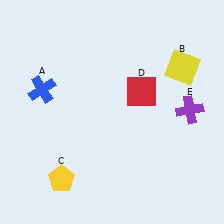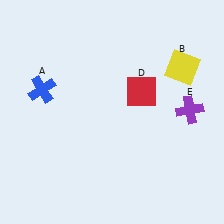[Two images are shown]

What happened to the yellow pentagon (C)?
The yellow pentagon (C) was removed in Image 2. It was in the bottom-left area of Image 1.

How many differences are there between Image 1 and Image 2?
There is 1 difference between the two images.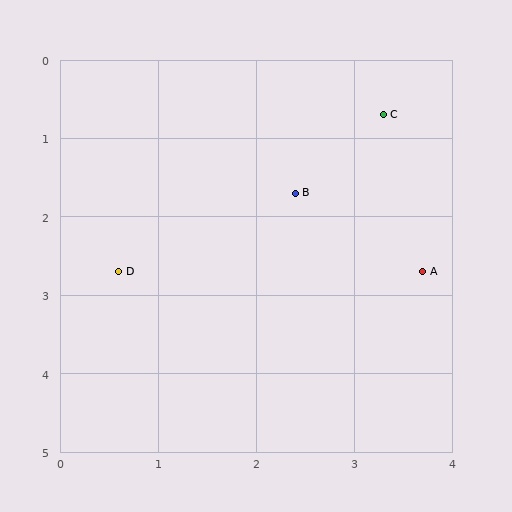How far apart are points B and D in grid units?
Points B and D are about 2.1 grid units apart.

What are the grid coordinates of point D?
Point D is at approximately (0.6, 2.7).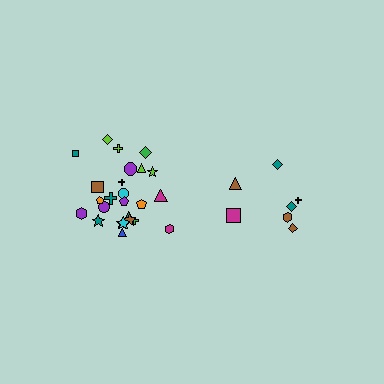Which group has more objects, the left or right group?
The left group.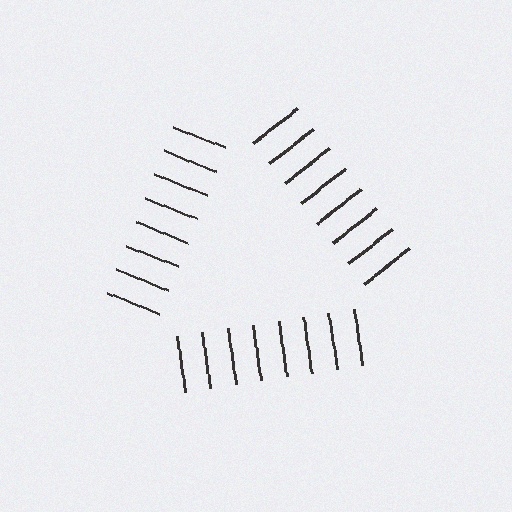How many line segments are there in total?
24 — 8 along each of the 3 edges.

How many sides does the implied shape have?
3 sides — the line-ends trace a triangle.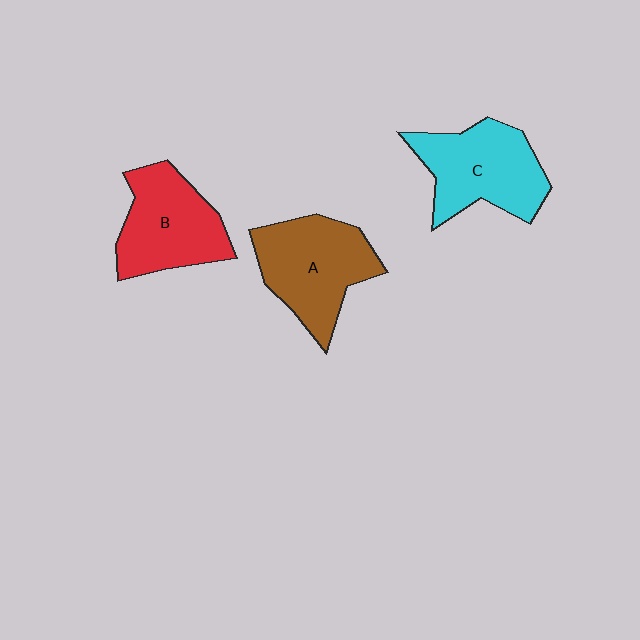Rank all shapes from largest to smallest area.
From largest to smallest: A (brown), C (cyan), B (red).